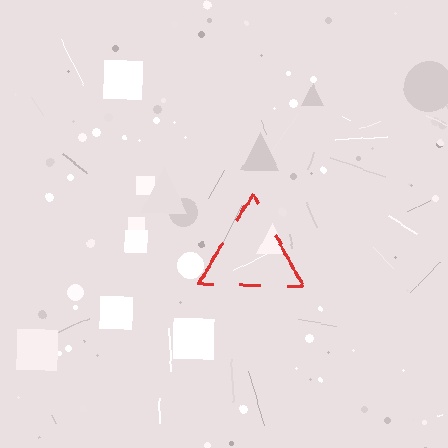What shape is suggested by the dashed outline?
The dashed outline suggests a triangle.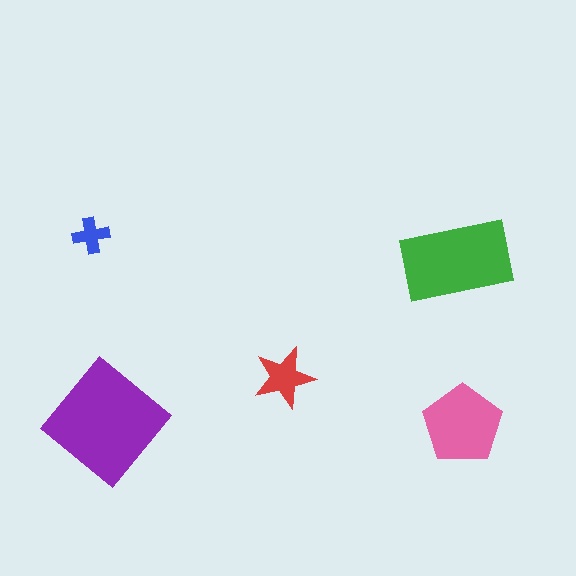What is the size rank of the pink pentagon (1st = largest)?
3rd.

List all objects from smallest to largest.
The blue cross, the red star, the pink pentagon, the green rectangle, the purple diamond.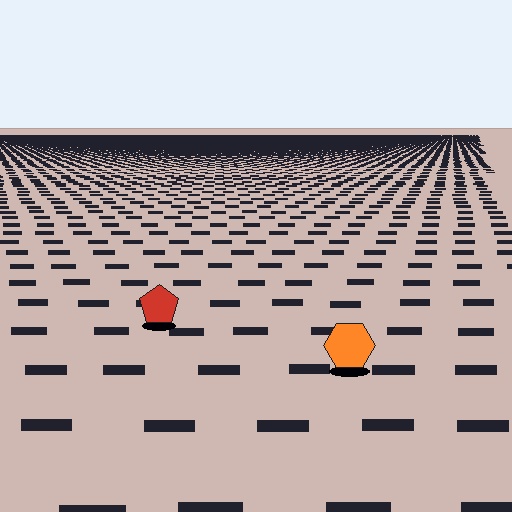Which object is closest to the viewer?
The orange hexagon is closest. The texture marks near it are larger and more spread out.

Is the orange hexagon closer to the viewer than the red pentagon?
Yes. The orange hexagon is closer — you can tell from the texture gradient: the ground texture is coarser near it.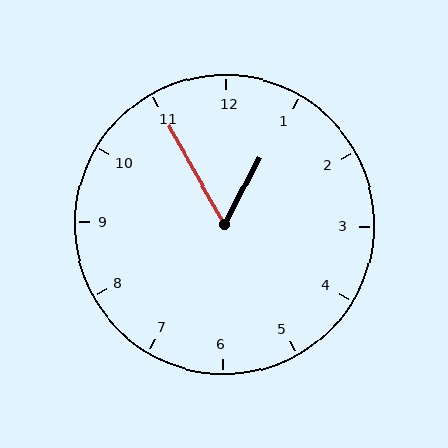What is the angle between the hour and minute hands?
Approximately 58 degrees.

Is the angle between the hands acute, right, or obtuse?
It is acute.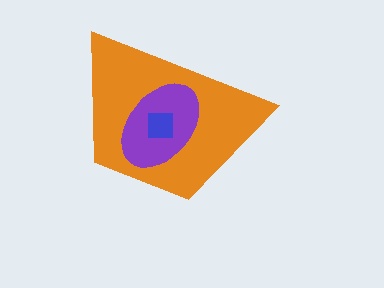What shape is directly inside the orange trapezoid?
The purple ellipse.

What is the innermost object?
The blue square.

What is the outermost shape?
The orange trapezoid.